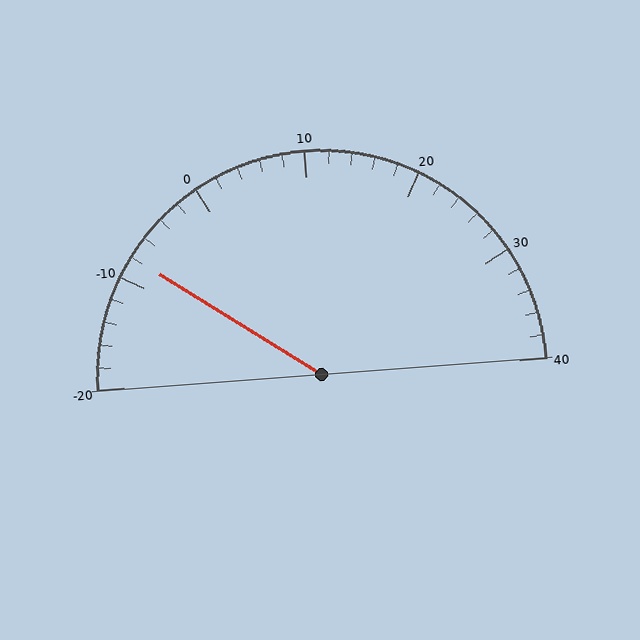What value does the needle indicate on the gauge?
The needle indicates approximately -8.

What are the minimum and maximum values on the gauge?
The gauge ranges from -20 to 40.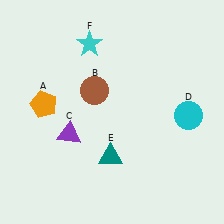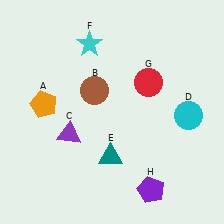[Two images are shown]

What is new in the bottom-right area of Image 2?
A purple pentagon (H) was added in the bottom-right area of Image 2.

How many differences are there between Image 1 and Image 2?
There are 2 differences between the two images.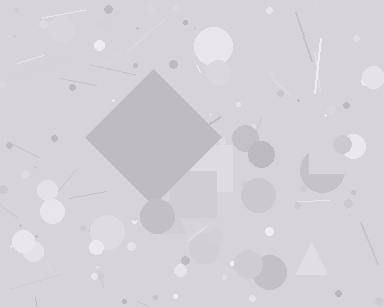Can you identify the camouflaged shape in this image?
The camouflaged shape is a diamond.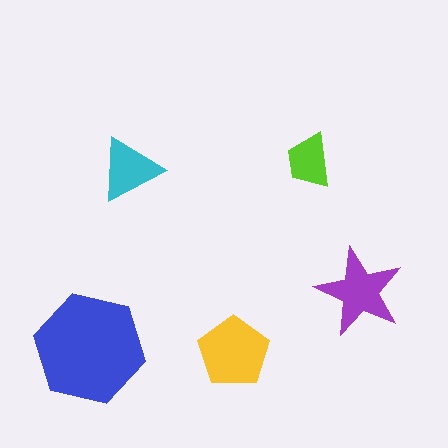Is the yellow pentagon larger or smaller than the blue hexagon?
Smaller.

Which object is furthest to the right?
The purple star is rightmost.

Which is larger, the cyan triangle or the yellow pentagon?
The yellow pentagon.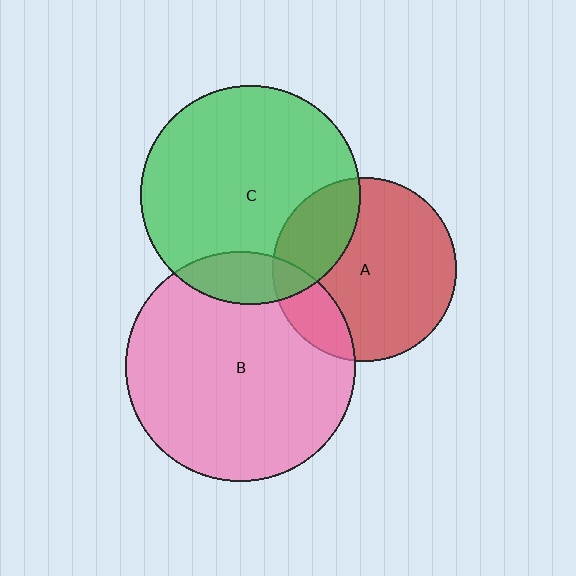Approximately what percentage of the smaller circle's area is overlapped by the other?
Approximately 25%.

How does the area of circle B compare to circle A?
Approximately 1.6 times.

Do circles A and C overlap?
Yes.